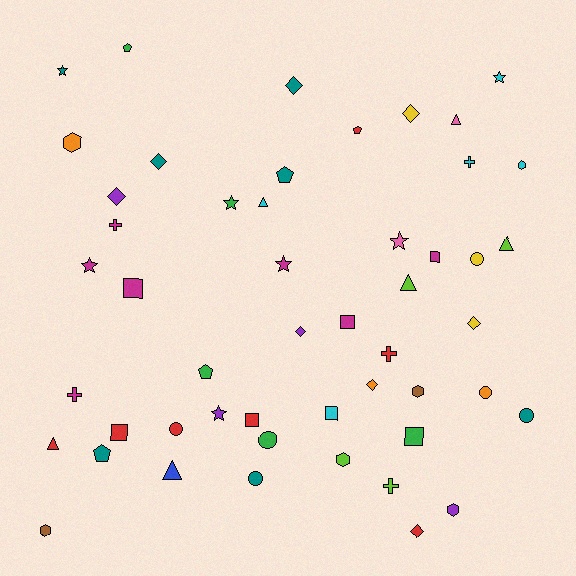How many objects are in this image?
There are 50 objects.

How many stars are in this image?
There are 7 stars.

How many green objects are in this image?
There are 5 green objects.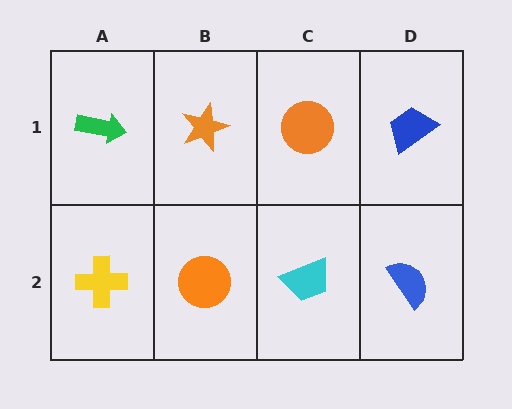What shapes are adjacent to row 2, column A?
A green arrow (row 1, column A), an orange circle (row 2, column B).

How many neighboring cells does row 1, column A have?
2.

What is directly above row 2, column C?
An orange circle.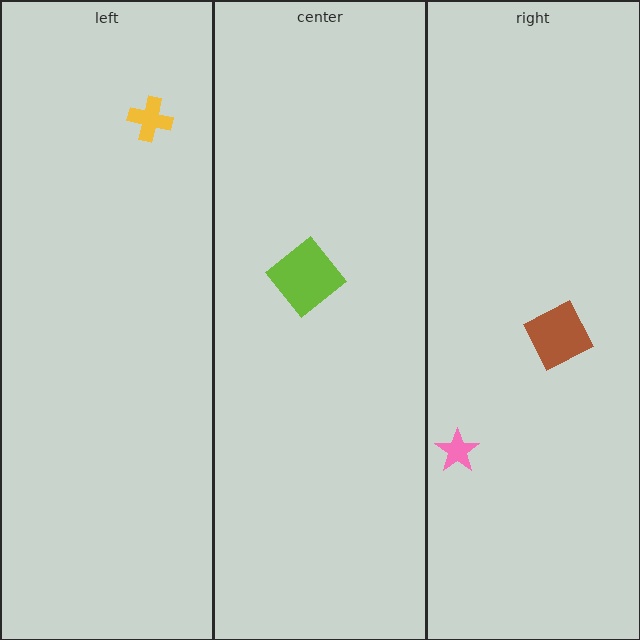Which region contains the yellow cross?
The left region.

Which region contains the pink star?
The right region.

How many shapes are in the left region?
1.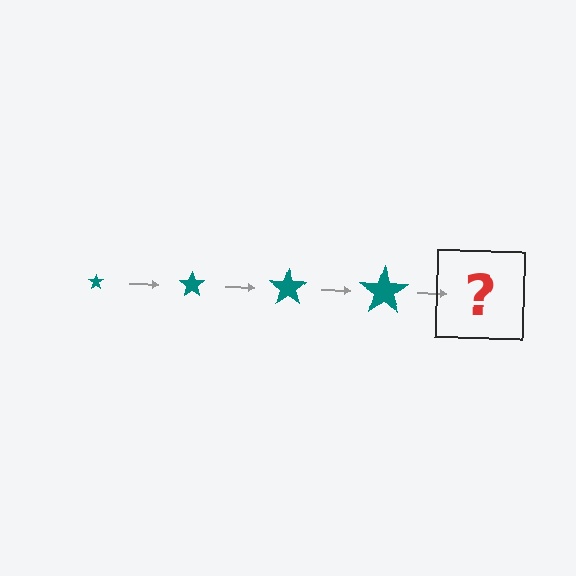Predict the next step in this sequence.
The next step is a teal star, larger than the previous one.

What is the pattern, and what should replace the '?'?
The pattern is that the star gets progressively larger each step. The '?' should be a teal star, larger than the previous one.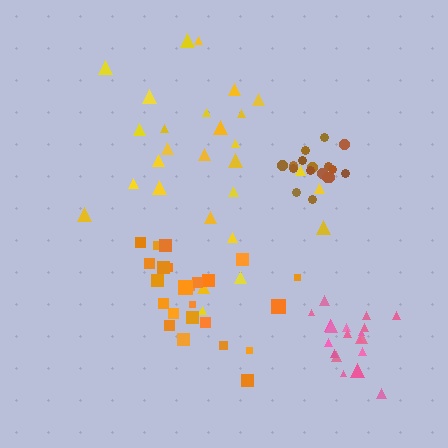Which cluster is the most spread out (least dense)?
Yellow.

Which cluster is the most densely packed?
Pink.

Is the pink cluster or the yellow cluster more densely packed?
Pink.